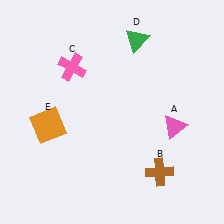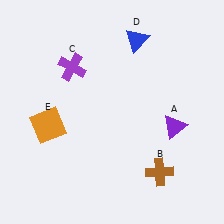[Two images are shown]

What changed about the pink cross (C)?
In Image 1, C is pink. In Image 2, it changed to purple.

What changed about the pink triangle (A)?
In Image 1, A is pink. In Image 2, it changed to purple.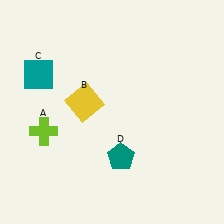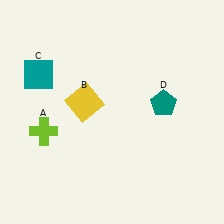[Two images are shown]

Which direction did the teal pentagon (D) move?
The teal pentagon (D) moved up.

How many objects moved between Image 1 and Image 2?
1 object moved between the two images.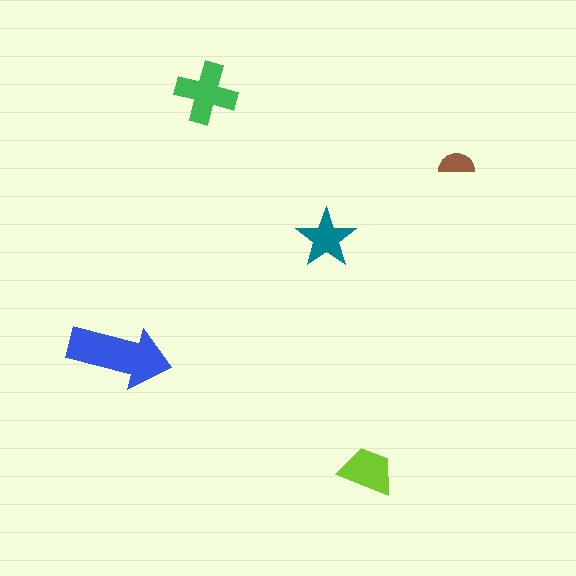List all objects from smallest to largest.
The brown semicircle, the teal star, the lime trapezoid, the green cross, the blue arrow.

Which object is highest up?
The green cross is topmost.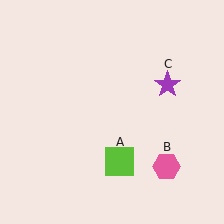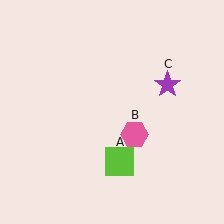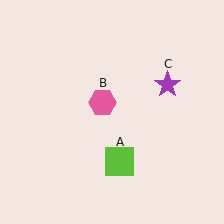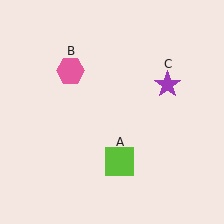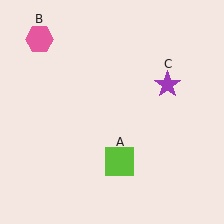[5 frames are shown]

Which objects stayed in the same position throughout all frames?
Lime square (object A) and purple star (object C) remained stationary.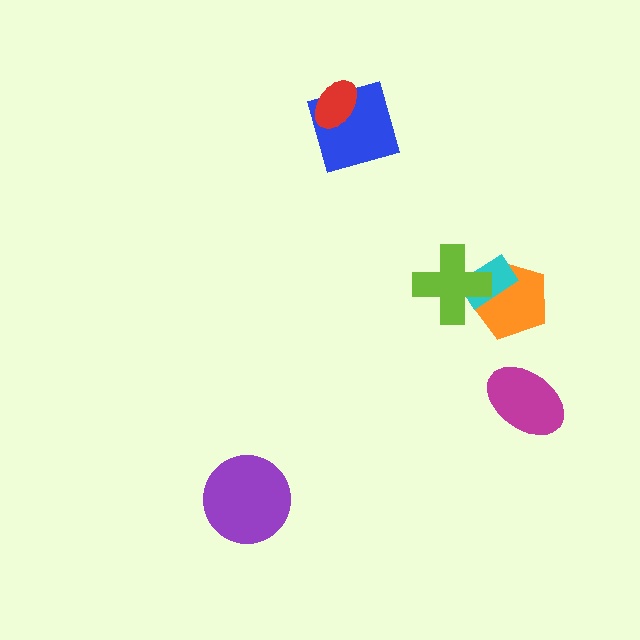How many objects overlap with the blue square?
1 object overlaps with the blue square.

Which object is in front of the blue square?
The red ellipse is in front of the blue square.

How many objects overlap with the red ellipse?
1 object overlaps with the red ellipse.